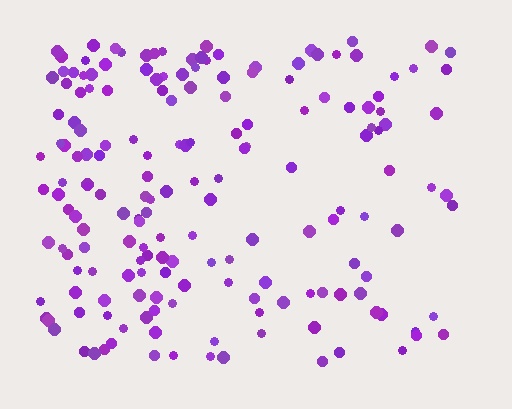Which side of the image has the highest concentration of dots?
The left.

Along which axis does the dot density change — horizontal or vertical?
Horizontal.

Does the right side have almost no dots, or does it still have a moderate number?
Still a moderate number, just noticeably fewer than the left.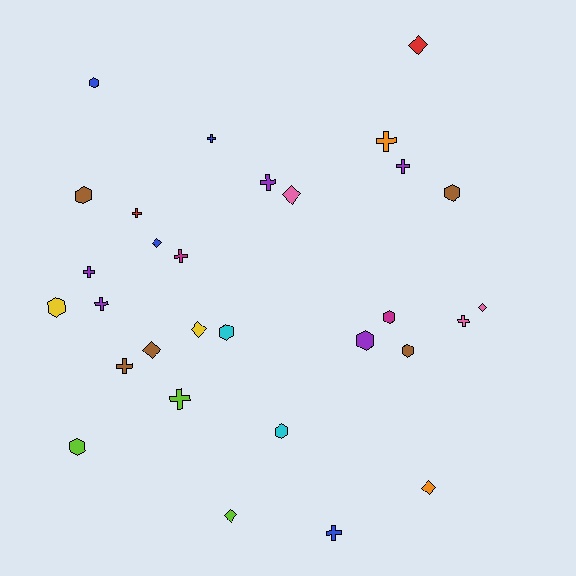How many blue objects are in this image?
There are 4 blue objects.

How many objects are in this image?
There are 30 objects.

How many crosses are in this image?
There are 12 crosses.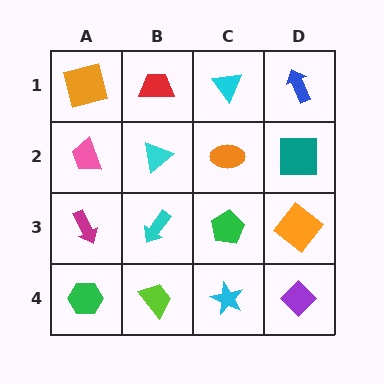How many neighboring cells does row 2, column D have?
3.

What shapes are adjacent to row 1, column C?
An orange ellipse (row 2, column C), a red trapezoid (row 1, column B), a blue arrow (row 1, column D).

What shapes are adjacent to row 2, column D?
A blue arrow (row 1, column D), an orange diamond (row 3, column D), an orange ellipse (row 2, column C).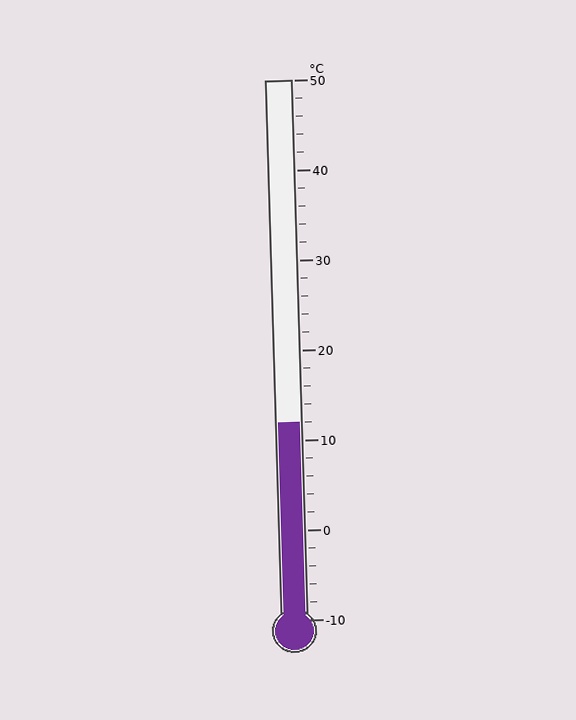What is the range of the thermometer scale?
The thermometer scale ranges from -10°C to 50°C.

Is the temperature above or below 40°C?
The temperature is below 40°C.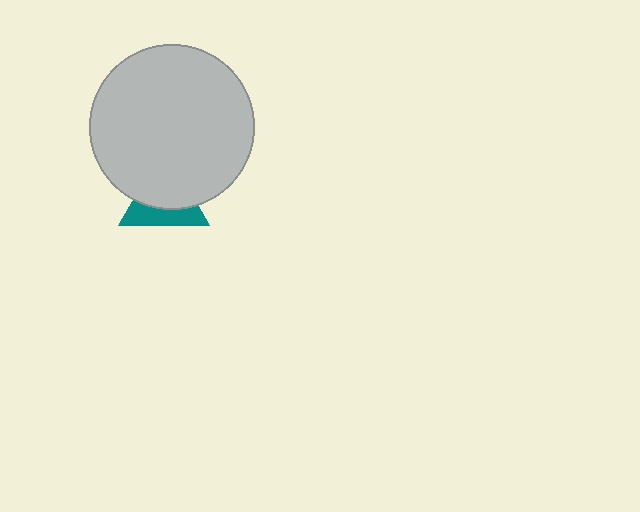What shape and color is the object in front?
The object in front is a light gray circle.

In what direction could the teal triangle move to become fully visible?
The teal triangle could move down. That would shift it out from behind the light gray circle entirely.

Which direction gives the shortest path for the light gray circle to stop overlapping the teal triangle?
Moving up gives the shortest separation.